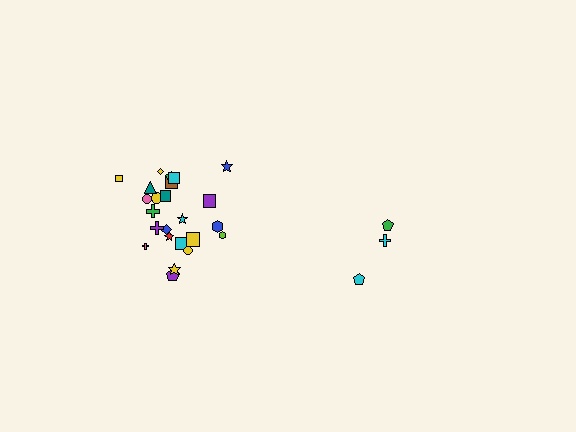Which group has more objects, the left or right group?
The left group.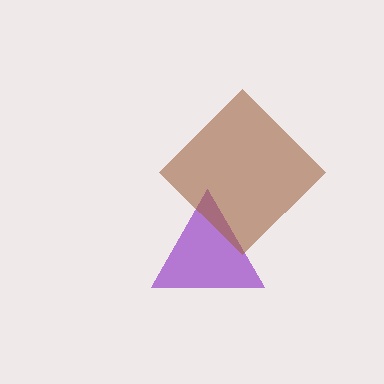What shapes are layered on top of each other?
The layered shapes are: a purple triangle, a brown diamond.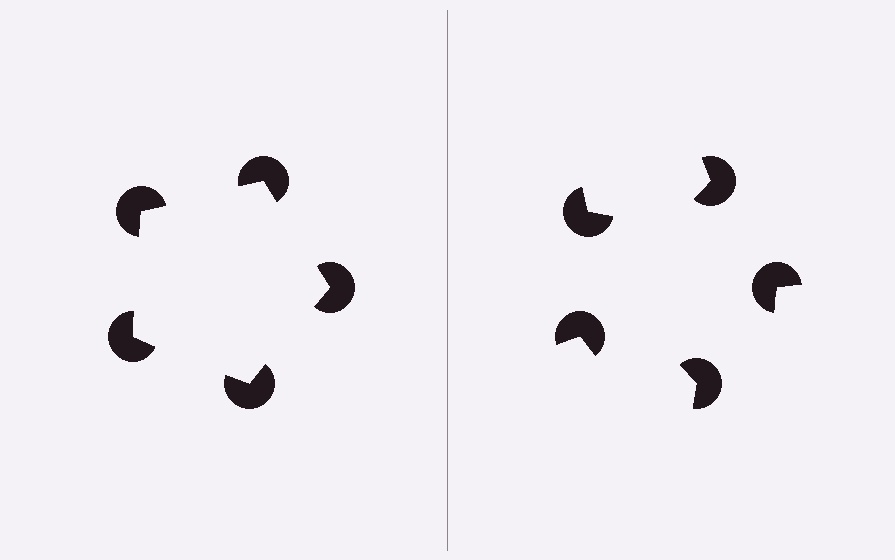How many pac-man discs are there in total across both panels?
10 — 5 on each side.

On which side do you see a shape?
An illusory pentagon appears on the left side. On the right side the wedge cuts are rotated, so no coherent shape forms.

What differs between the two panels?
The pac-man discs are positioned identically on both sides; only the wedge orientations differ. On the left they align to a pentagon; on the right they are misaligned.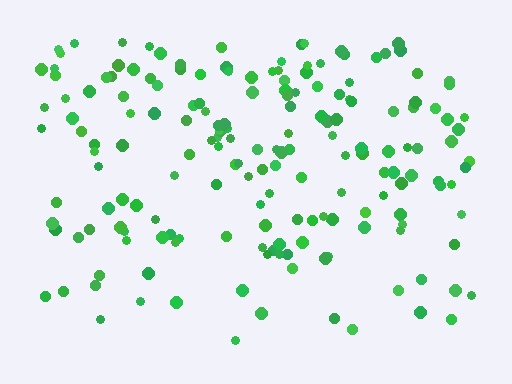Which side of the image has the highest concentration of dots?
The top.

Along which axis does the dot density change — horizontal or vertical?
Vertical.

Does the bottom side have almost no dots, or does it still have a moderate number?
Still a moderate number, just noticeably fewer than the top.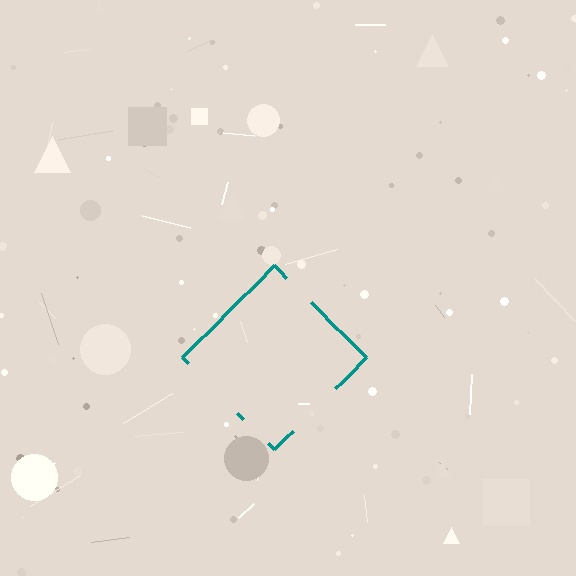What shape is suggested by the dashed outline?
The dashed outline suggests a diamond.